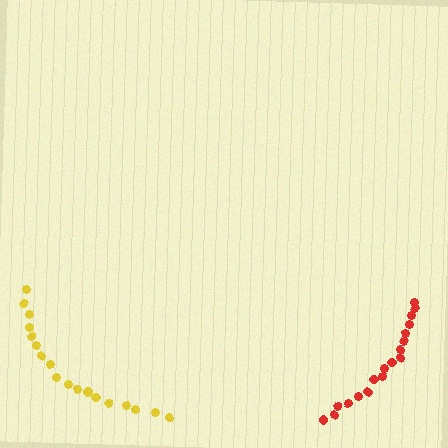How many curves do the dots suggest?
There are 2 distinct paths.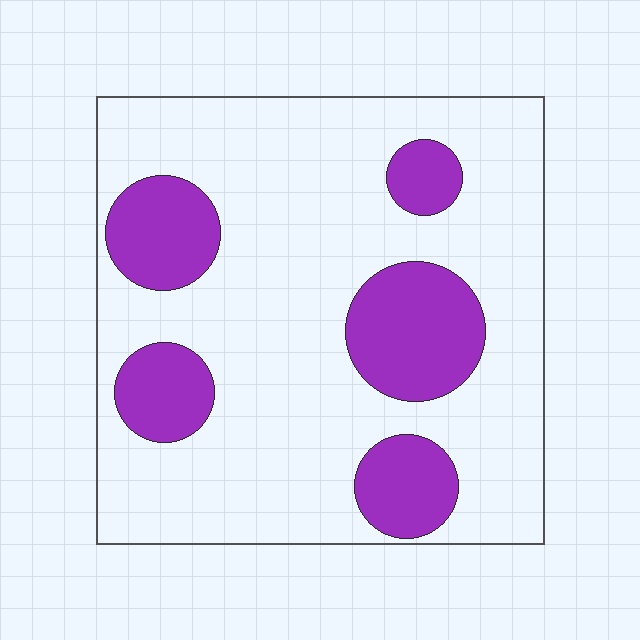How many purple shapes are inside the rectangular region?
5.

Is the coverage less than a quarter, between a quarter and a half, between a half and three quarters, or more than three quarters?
Less than a quarter.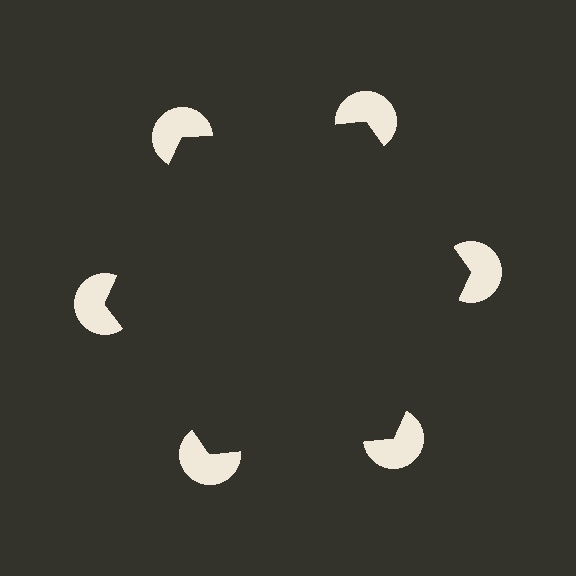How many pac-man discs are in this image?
There are 6 — one at each vertex of the illusory hexagon.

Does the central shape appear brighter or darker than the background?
It typically appears slightly darker than the background, even though no actual brightness change is drawn.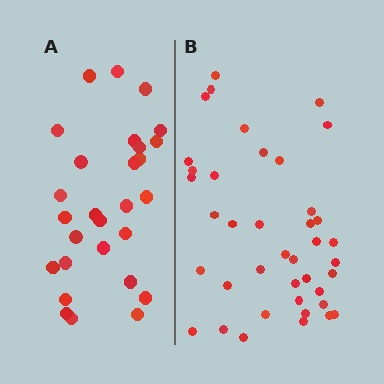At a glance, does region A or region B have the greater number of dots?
Region B (the right region) has more dots.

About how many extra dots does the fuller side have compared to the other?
Region B has roughly 12 or so more dots than region A.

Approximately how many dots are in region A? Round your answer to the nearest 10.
About 30 dots. (The exact count is 28, which rounds to 30.)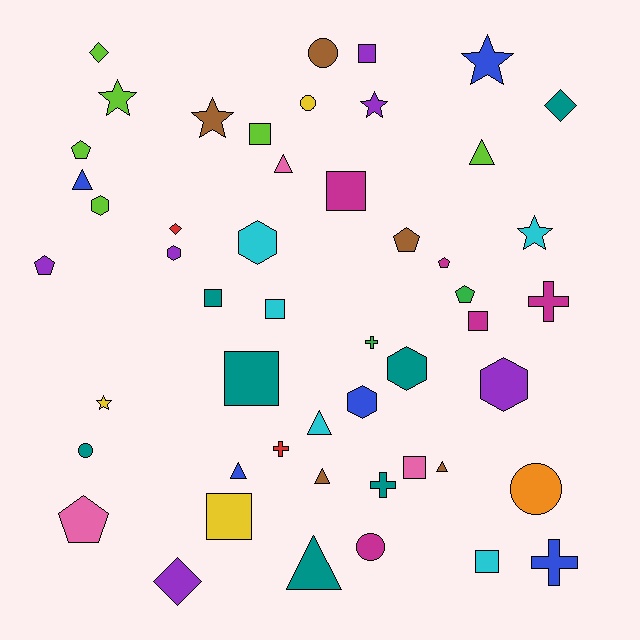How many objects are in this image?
There are 50 objects.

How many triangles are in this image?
There are 8 triangles.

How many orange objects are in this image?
There is 1 orange object.